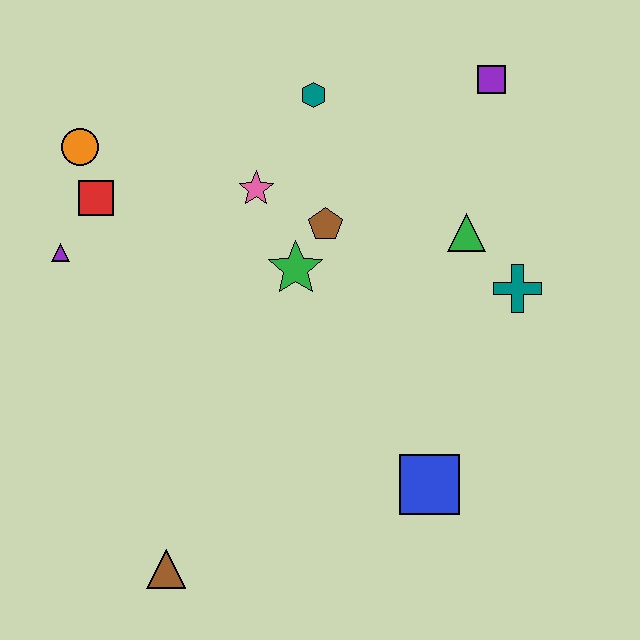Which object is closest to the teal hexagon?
The pink star is closest to the teal hexagon.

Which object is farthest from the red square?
The blue square is farthest from the red square.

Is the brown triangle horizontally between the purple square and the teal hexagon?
No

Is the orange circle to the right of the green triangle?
No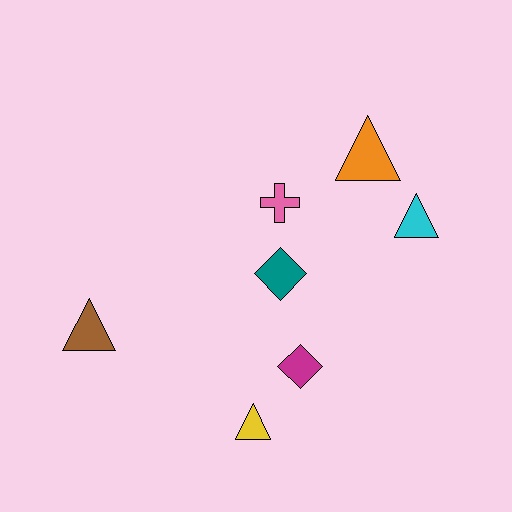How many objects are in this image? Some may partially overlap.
There are 7 objects.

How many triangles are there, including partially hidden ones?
There are 4 triangles.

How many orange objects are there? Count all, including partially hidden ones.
There is 1 orange object.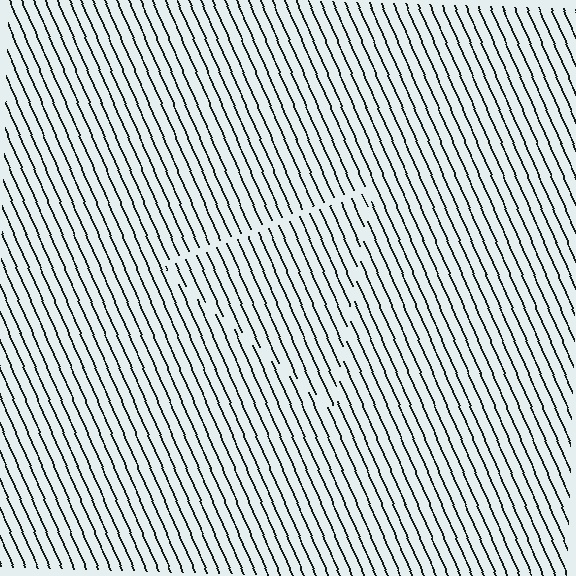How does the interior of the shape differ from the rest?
The interior of the shape contains the same grating, shifted by half a period — the contour is defined by the phase discontinuity where line-ends from the inner and outer gratings abut.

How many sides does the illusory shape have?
3 sides — the line-ends trace a triangle.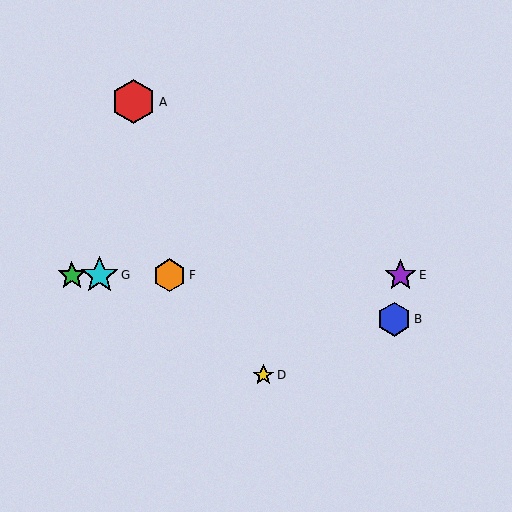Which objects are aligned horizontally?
Objects C, E, F, G are aligned horizontally.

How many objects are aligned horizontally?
4 objects (C, E, F, G) are aligned horizontally.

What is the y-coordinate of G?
Object G is at y≈275.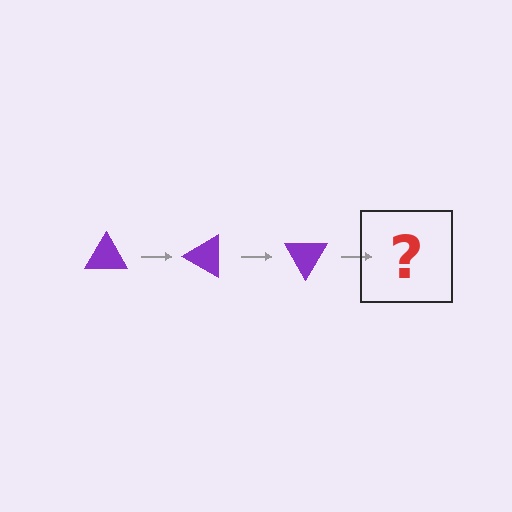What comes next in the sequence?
The next element should be a purple triangle rotated 90 degrees.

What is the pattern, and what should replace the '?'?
The pattern is that the triangle rotates 30 degrees each step. The '?' should be a purple triangle rotated 90 degrees.